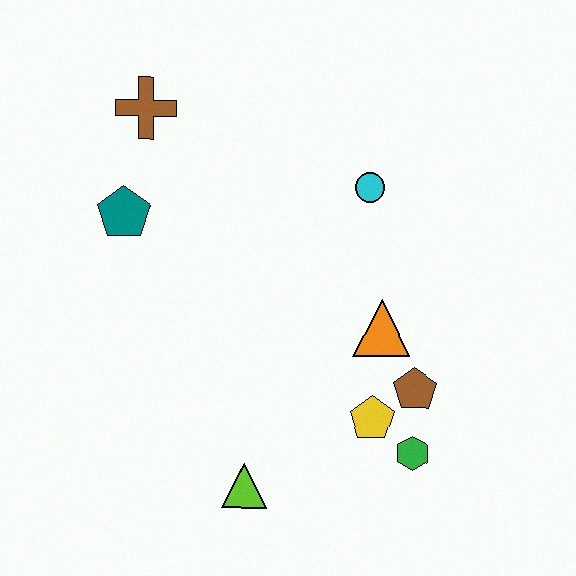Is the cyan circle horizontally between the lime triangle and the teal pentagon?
No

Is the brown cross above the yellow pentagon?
Yes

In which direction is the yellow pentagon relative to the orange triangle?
The yellow pentagon is below the orange triangle.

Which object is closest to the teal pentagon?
The brown cross is closest to the teal pentagon.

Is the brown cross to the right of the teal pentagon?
Yes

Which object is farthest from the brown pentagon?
The brown cross is farthest from the brown pentagon.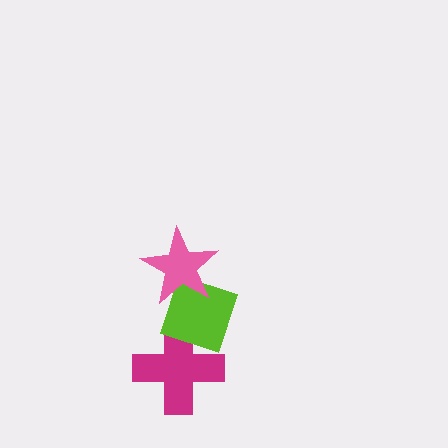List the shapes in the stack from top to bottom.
From top to bottom: the pink star, the lime diamond, the magenta cross.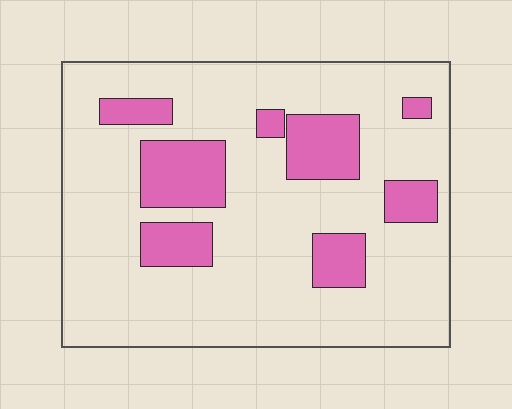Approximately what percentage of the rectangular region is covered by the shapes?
Approximately 20%.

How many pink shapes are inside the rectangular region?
8.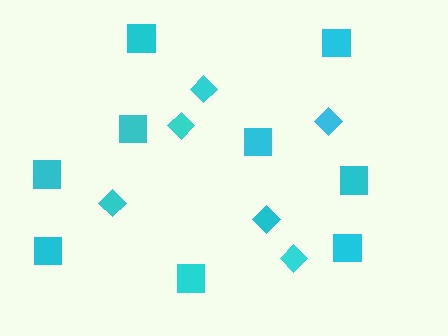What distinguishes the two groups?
There are 2 groups: one group of diamonds (6) and one group of squares (9).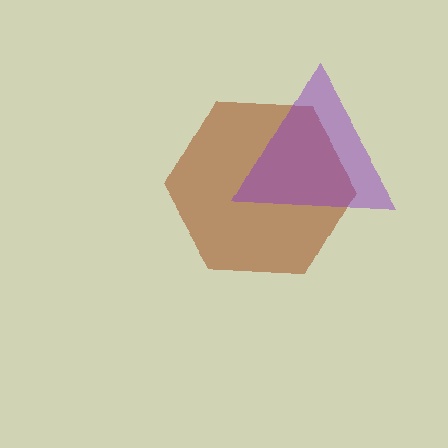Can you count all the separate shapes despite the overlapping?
Yes, there are 2 separate shapes.